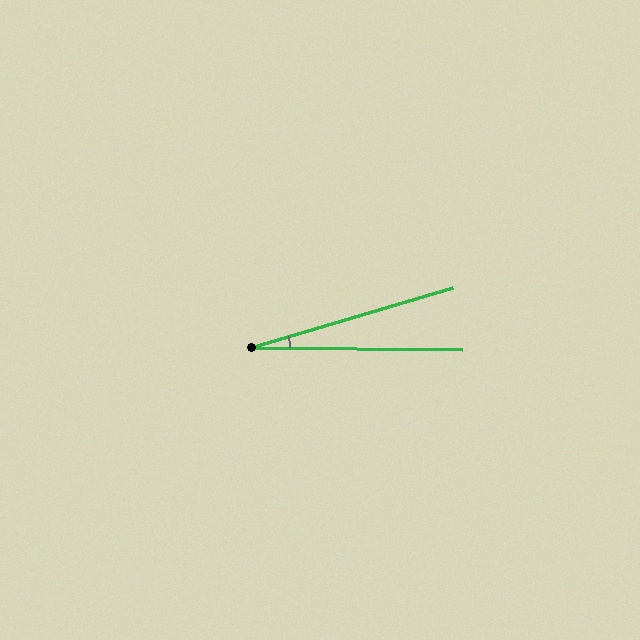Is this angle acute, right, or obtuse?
It is acute.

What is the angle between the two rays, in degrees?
Approximately 17 degrees.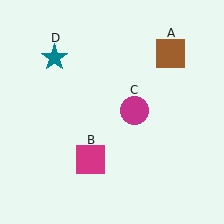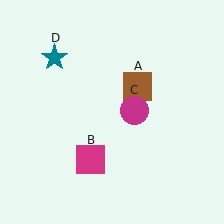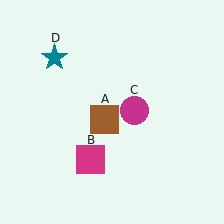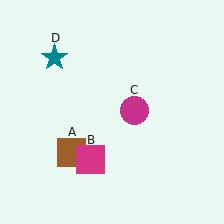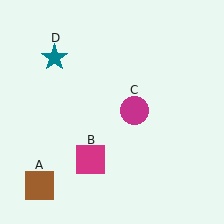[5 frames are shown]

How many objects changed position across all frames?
1 object changed position: brown square (object A).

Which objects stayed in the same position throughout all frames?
Magenta square (object B) and magenta circle (object C) and teal star (object D) remained stationary.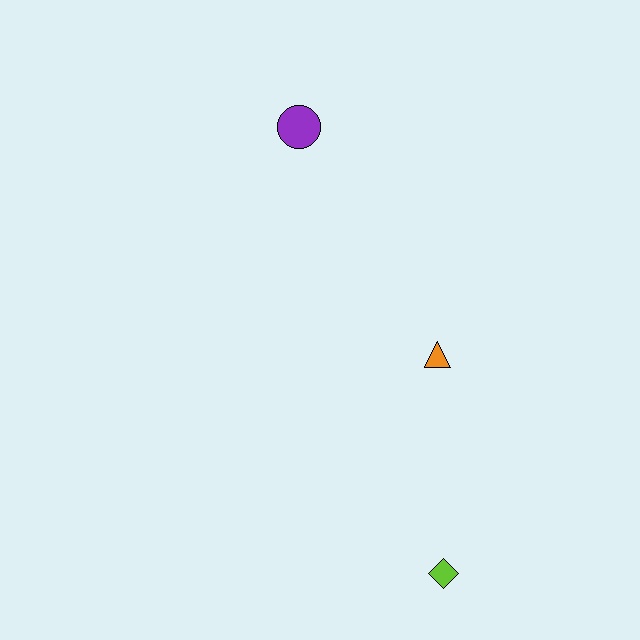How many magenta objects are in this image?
There are no magenta objects.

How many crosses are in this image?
There are no crosses.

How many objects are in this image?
There are 3 objects.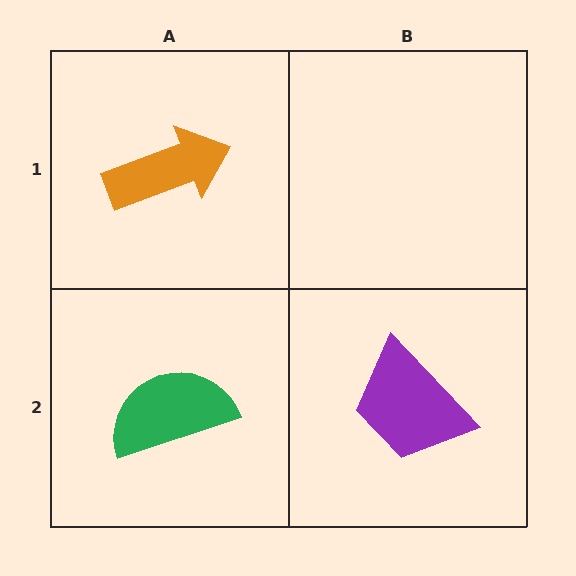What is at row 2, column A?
A green semicircle.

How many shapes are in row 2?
2 shapes.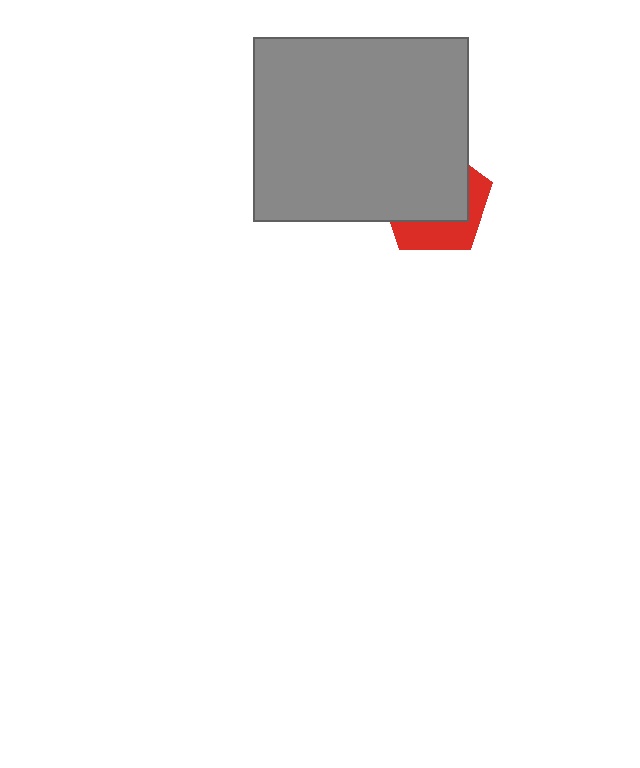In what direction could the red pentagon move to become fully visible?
The red pentagon could move toward the lower-right. That would shift it out from behind the gray rectangle entirely.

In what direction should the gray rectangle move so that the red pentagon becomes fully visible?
The gray rectangle should move toward the upper-left. That is the shortest direction to clear the overlap and leave the red pentagon fully visible.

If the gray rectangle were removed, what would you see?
You would see the complete red pentagon.